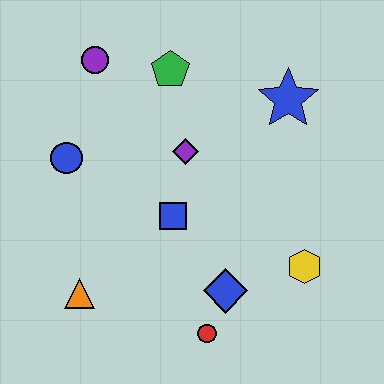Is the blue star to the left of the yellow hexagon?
Yes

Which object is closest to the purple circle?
The green pentagon is closest to the purple circle.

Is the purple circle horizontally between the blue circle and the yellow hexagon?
Yes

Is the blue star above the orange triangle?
Yes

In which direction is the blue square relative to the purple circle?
The blue square is below the purple circle.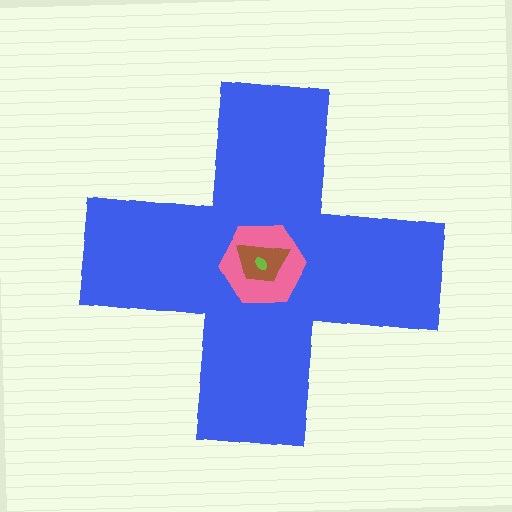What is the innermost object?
The lime ellipse.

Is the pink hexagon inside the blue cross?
Yes.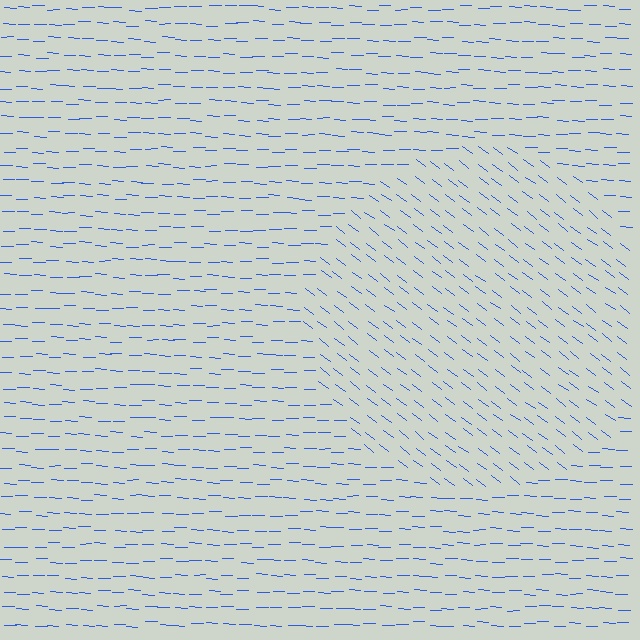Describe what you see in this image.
The image is filled with small blue line segments. A circle region in the image has lines oriented differently from the surrounding lines, creating a visible texture boundary.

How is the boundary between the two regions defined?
The boundary is defined purely by a change in line orientation (approximately 35 degrees difference). All lines are the same color and thickness.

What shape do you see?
I see a circle.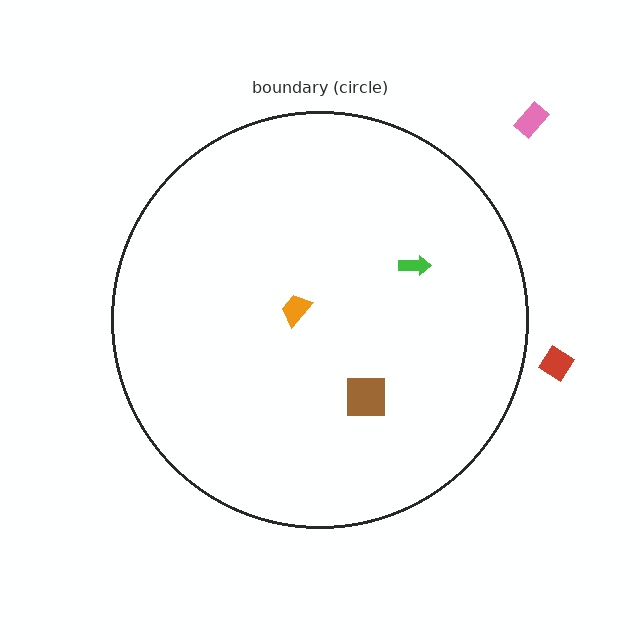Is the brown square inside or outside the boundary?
Inside.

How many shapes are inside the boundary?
3 inside, 2 outside.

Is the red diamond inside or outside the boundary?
Outside.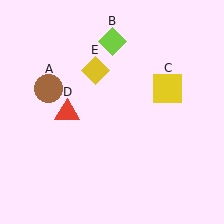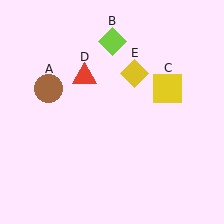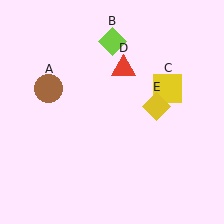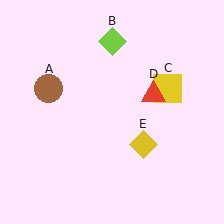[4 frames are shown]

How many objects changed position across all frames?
2 objects changed position: red triangle (object D), yellow diamond (object E).